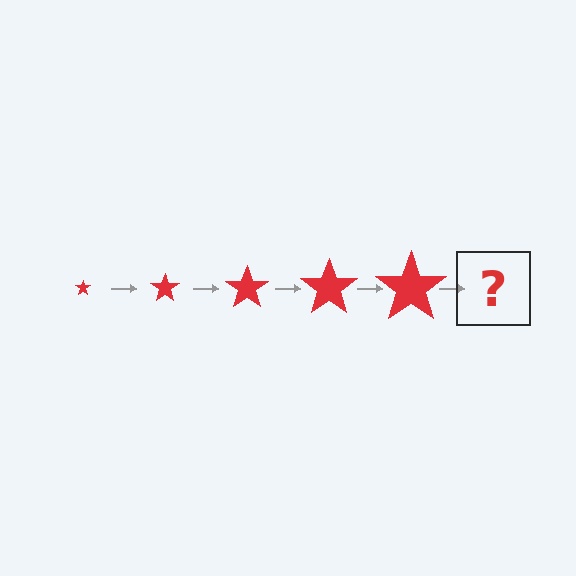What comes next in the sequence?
The next element should be a red star, larger than the previous one.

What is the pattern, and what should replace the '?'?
The pattern is that the star gets progressively larger each step. The '?' should be a red star, larger than the previous one.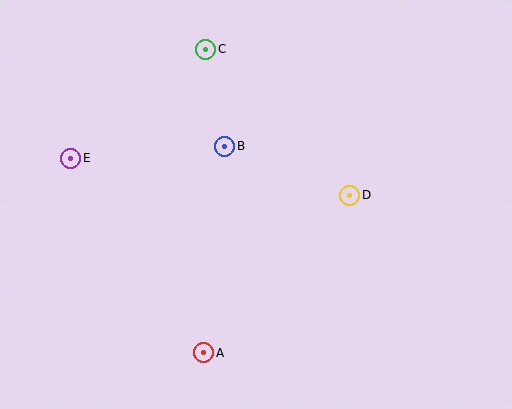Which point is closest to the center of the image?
Point B at (225, 146) is closest to the center.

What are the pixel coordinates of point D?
Point D is at (350, 195).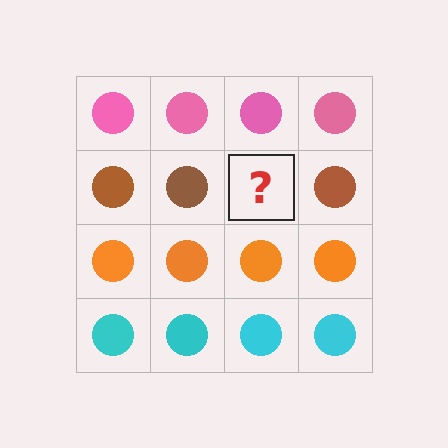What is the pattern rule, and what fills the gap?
The rule is that each row has a consistent color. The gap should be filled with a brown circle.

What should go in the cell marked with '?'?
The missing cell should contain a brown circle.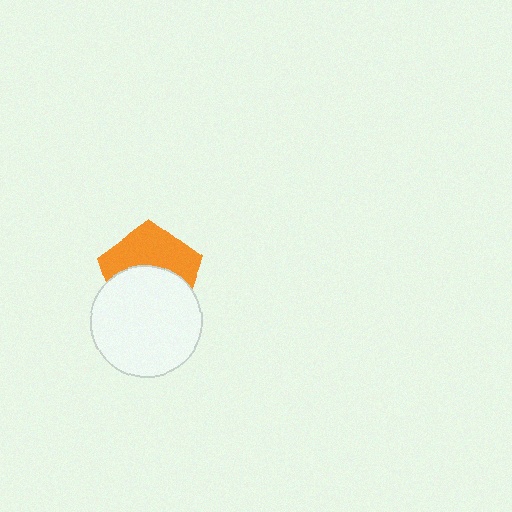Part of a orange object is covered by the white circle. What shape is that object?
It is a pentagon.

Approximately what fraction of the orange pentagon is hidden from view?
Roughly 51% of the orange pentagon is hidden behind the white circle.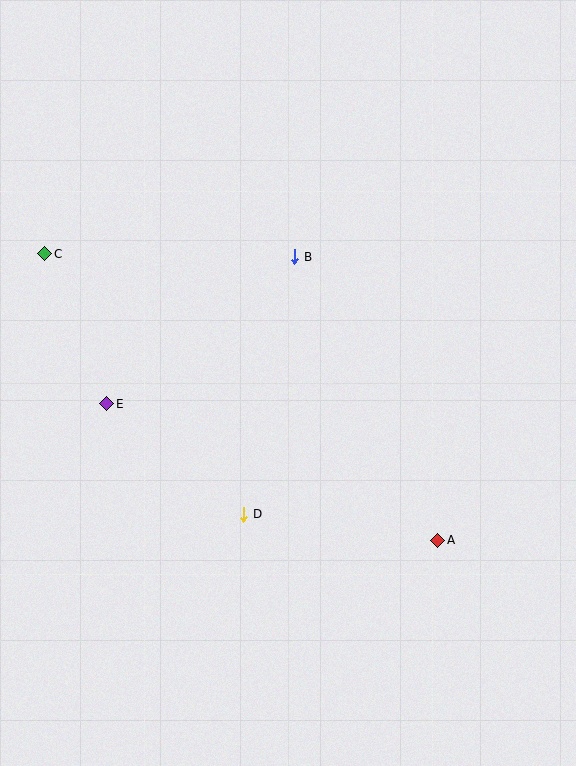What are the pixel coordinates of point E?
Point E is at (107, 404).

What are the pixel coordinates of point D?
Point D is at (244, 514).